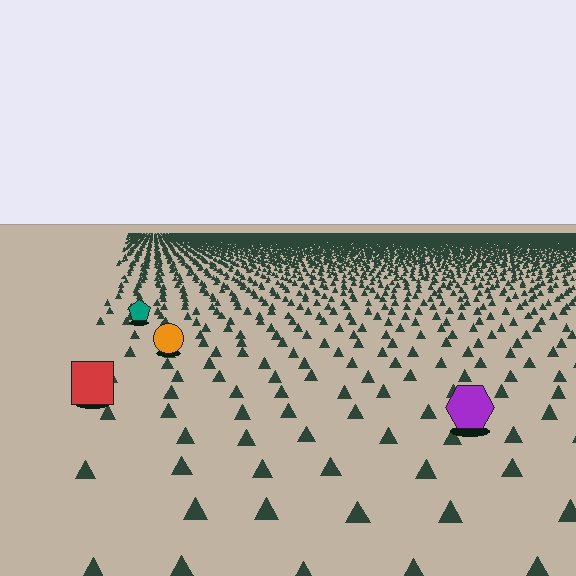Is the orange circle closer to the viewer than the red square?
No. The red square is closer — you can tell from the texture gradient: the ground texture is coarser near it.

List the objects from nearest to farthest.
From nearest to farthest: the purple hexagon, the red square, the orange circle, the teal pentagon.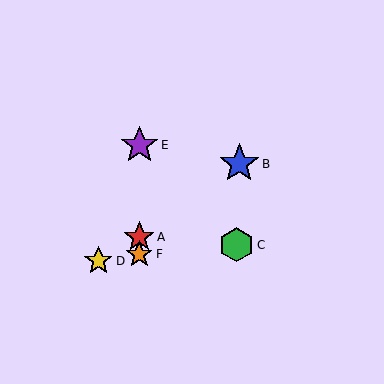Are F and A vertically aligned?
Yes, both are at x≈139.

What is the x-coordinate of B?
Object B is at x≈239.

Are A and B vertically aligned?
No, A is at x≈139 and B is at x≈239.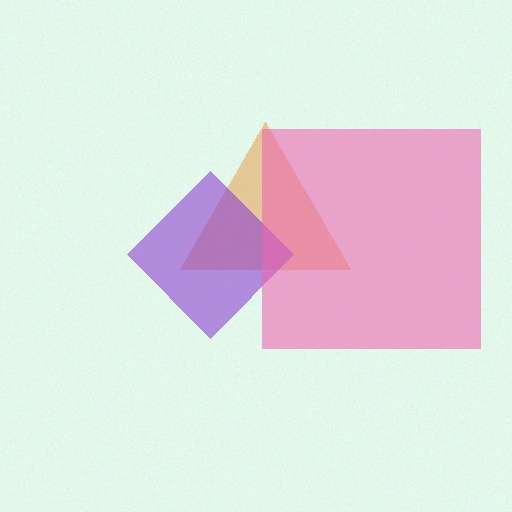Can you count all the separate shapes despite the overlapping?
Yes, there are 3 separate shapes.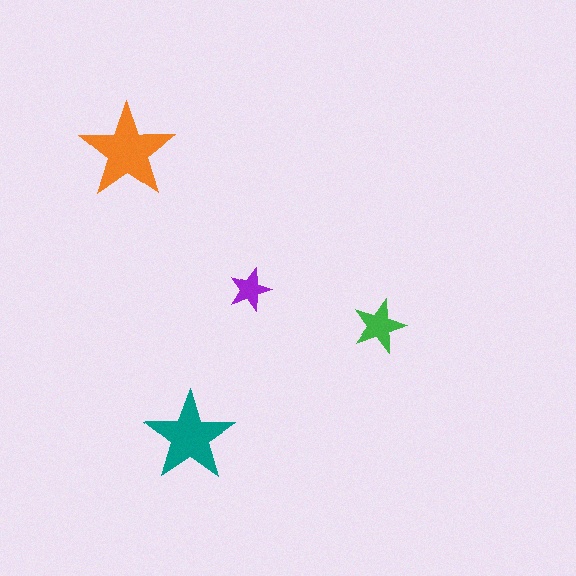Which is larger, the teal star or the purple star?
The teal one.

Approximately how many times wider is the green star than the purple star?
About 1.5 times wider.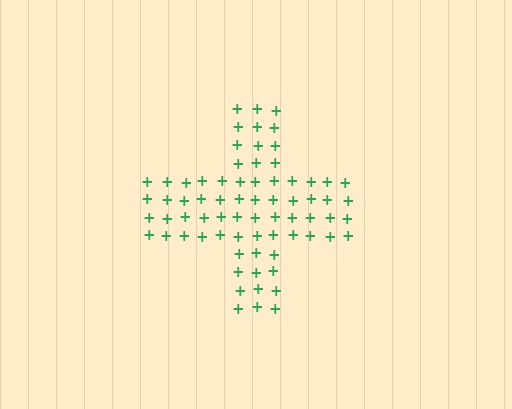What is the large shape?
The large shape is a cross.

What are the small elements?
The small elements are plus signs.